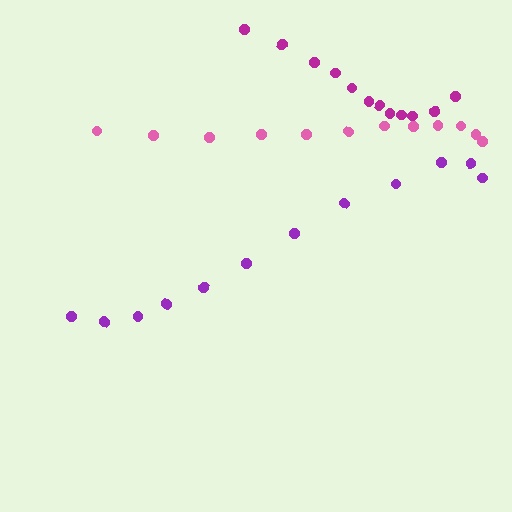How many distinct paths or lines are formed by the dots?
There are 3 distinct paths.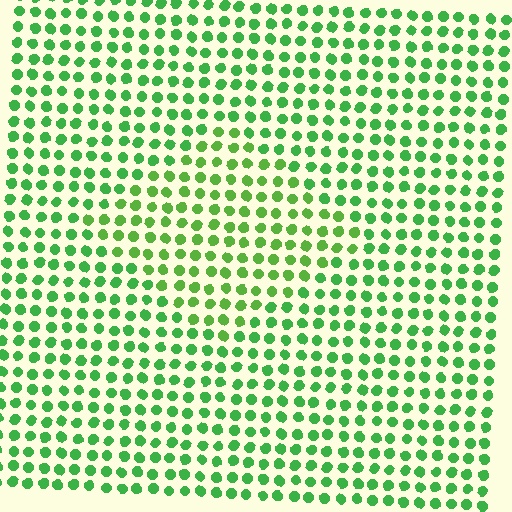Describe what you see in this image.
The image is filled with small green elements in a uniform arrangement. A diamond-shaped region is visible where the elements are tinted to a slightly different hue, forming a subtle color boundary.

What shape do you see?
I see a diamond.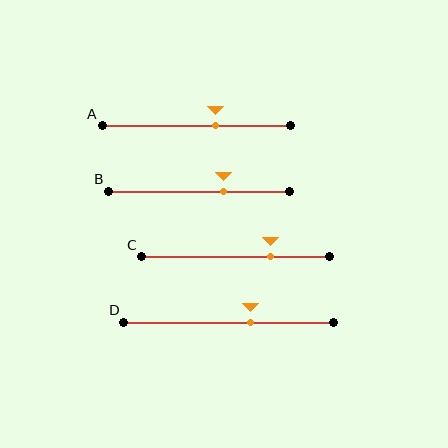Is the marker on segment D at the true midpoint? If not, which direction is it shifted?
No, the marker on segment D is shifted to the right by about 10% of the segment length.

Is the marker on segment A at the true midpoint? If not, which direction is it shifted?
No, the marker on segment A is shifted to the right by about 10% of the segment length.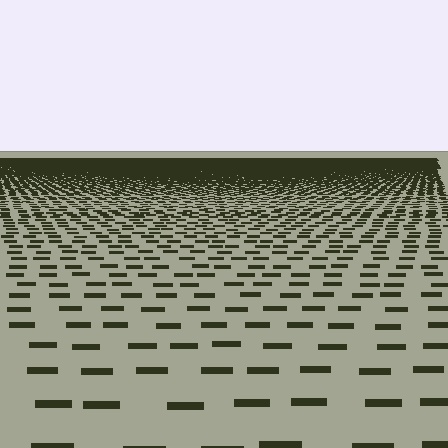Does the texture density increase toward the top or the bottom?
Density increases toward the top.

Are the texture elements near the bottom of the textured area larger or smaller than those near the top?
Larger. Near the bottom, elements are closer to the viewer and appear at a bigger on-screen size.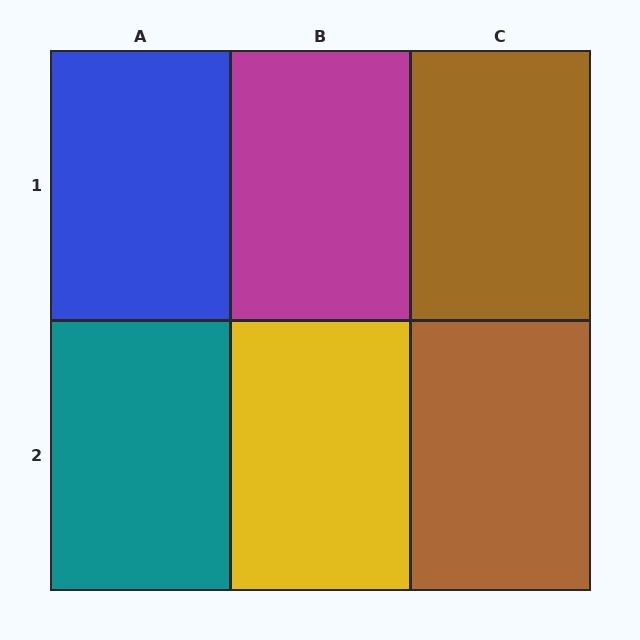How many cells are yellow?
1 cell is yellow.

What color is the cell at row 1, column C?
Brown.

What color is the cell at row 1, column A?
Blue.